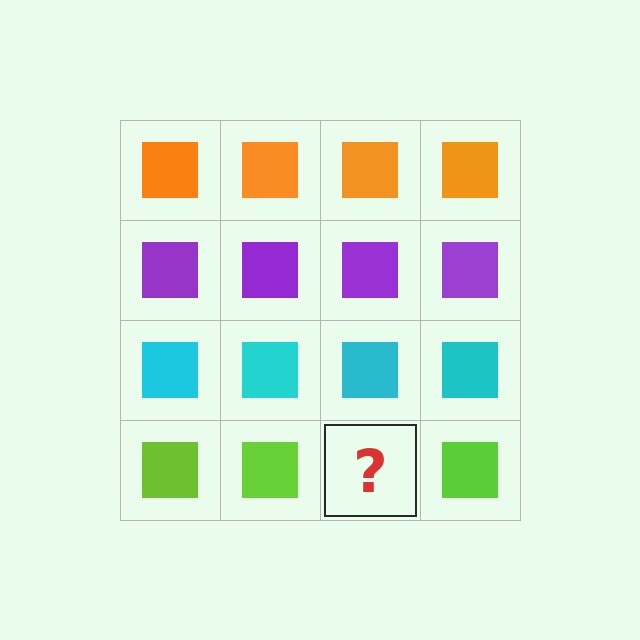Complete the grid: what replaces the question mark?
The question mark should be replaced with a lime square.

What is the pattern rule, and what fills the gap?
The rule is that each row has a consistent color. The gap should be filled with a lime square.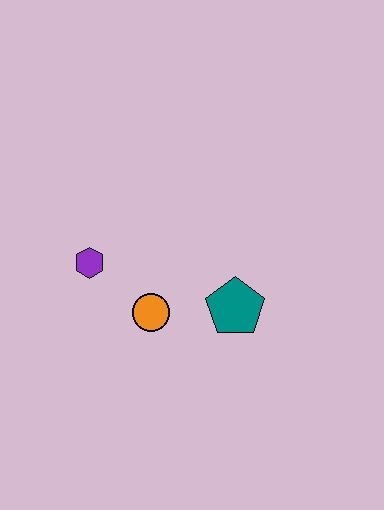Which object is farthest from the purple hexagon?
The teal pentagon is farthest from the purple hexagon.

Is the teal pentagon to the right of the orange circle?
Yes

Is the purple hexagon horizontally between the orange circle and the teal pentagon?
No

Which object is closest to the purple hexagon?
The orange circle is closest to the purple hexagon.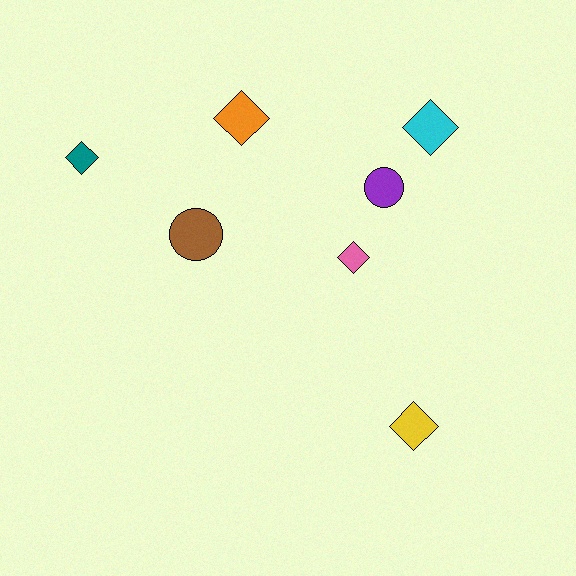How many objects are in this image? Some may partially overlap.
There are 7 objects.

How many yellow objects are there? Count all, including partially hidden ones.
There is 1 yellow object.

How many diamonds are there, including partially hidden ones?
There are 5 diamonds.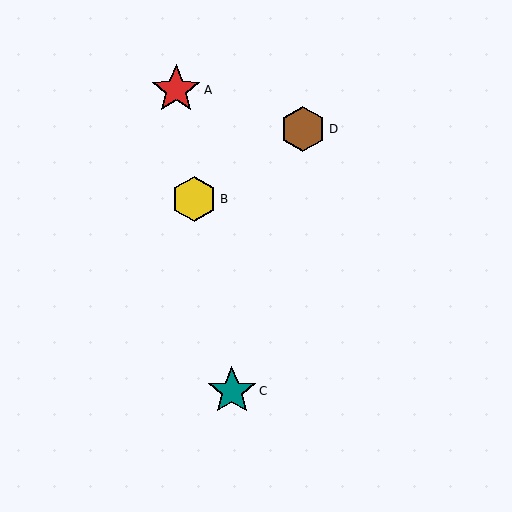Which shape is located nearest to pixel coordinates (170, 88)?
The red star (labeled A) at (176, 90) is nearest to that location.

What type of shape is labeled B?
Shape B is a yellow hexagon.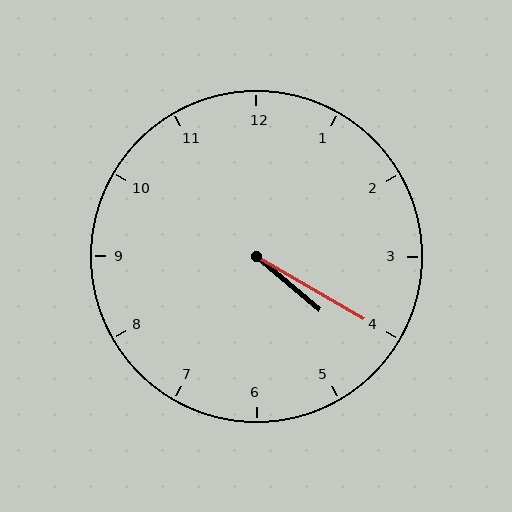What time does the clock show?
4:20.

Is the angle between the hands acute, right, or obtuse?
It is acute.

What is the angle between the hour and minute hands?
Approximately 10 degrees.